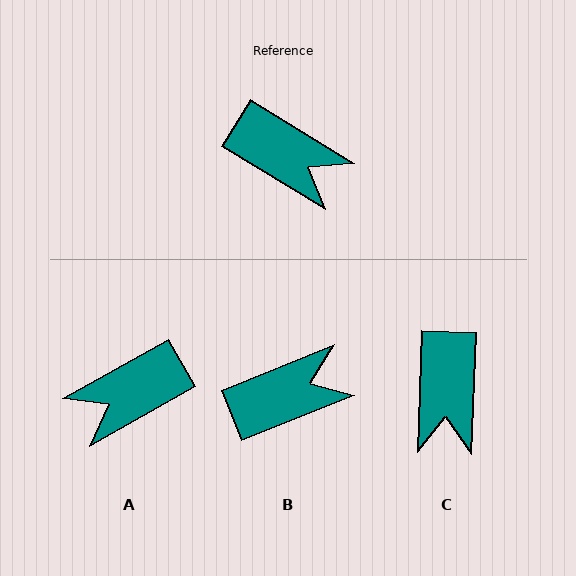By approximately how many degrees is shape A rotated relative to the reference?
Approximately 119 degrees clockwise.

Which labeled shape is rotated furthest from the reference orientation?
A, about 119 degrees away.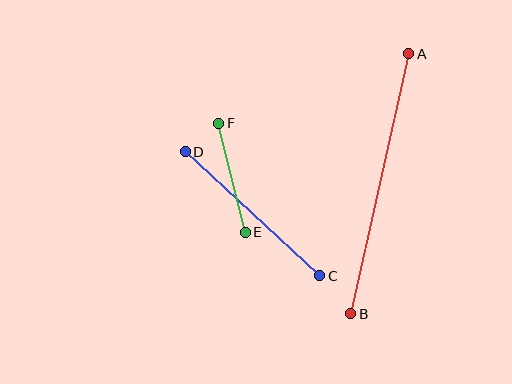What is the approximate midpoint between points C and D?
The midpoint is at approximately (252, 214) pixels.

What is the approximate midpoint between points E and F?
The midpoint is at approximately (232, 178) pixels.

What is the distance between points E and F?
The distance is approximately 112 pixels.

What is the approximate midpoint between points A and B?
The midpoint is at approximately (380, 184) pixels.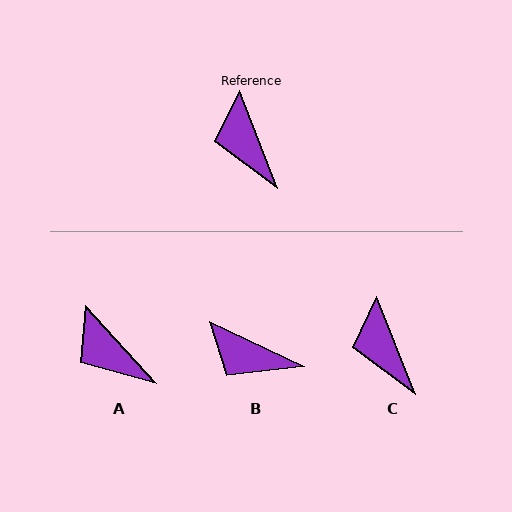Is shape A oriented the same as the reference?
No, it is off by about 21 degrees.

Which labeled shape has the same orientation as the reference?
C.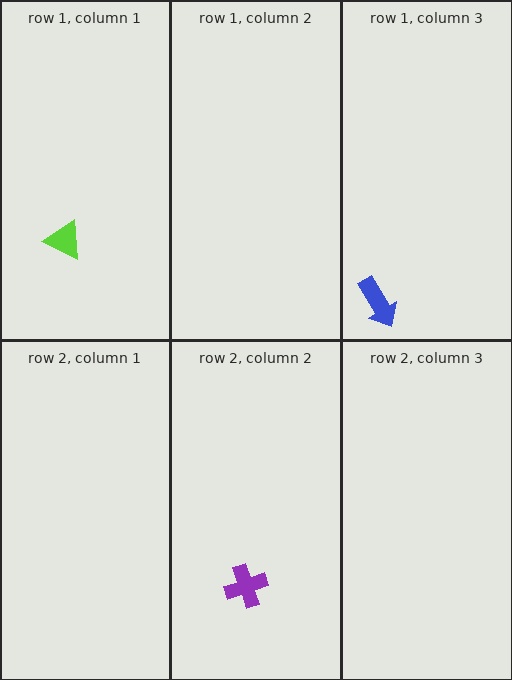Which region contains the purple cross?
The row 2, column 2 region.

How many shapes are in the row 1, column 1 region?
1.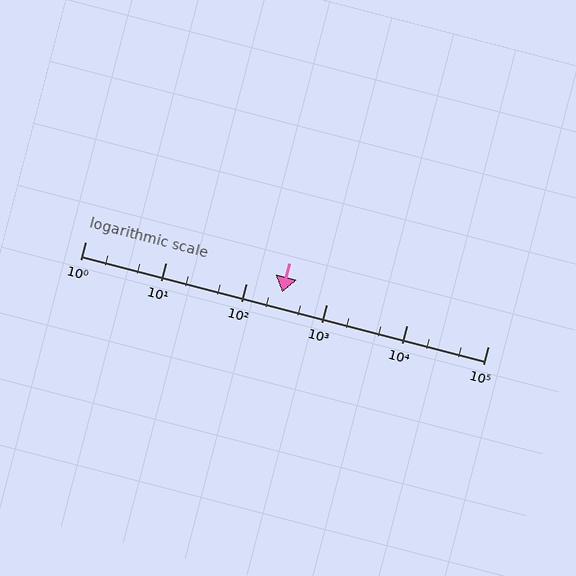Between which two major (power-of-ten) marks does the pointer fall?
The pointer is between 100 and 1000.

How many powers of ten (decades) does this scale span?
The scale spans 5 decades, from 1 to 100000.